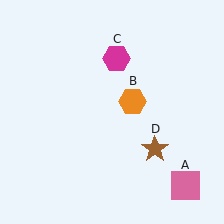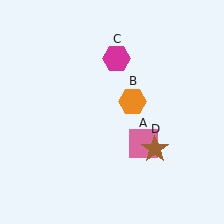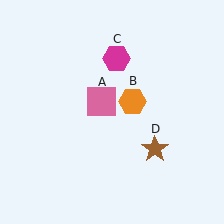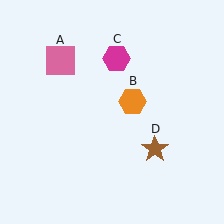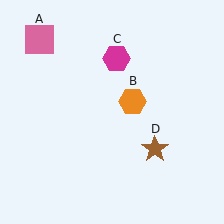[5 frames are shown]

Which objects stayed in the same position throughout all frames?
Orange hexagon (object B) and magenta hexagon (object C) and brown star (object D) remained stationary.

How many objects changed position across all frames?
1 object changed position: pink square (object A).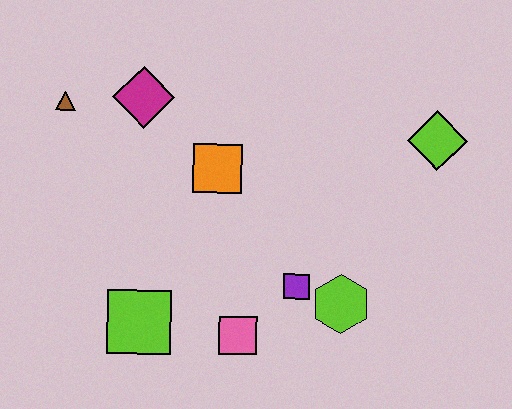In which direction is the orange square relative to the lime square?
The orange square is above the lime square.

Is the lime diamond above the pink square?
Yes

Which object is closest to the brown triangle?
The magenta diamond is closest to the brown triangle.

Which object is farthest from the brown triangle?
The lime diamond is farthest from the brown triangle.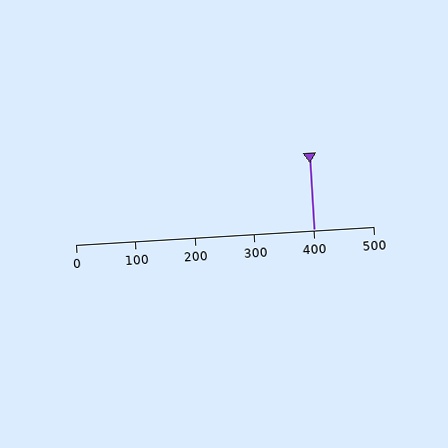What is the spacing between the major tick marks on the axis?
The major ticks are spaced 100 apart.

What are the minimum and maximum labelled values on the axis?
The axis runs from 0 to 500.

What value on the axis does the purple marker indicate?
The marker indicates approximately 400.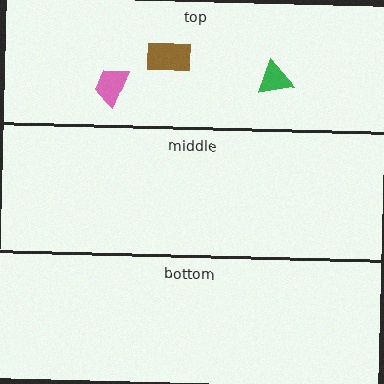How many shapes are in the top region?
3.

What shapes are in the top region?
The green triangle, the brown rectangle, the pink trapezoid.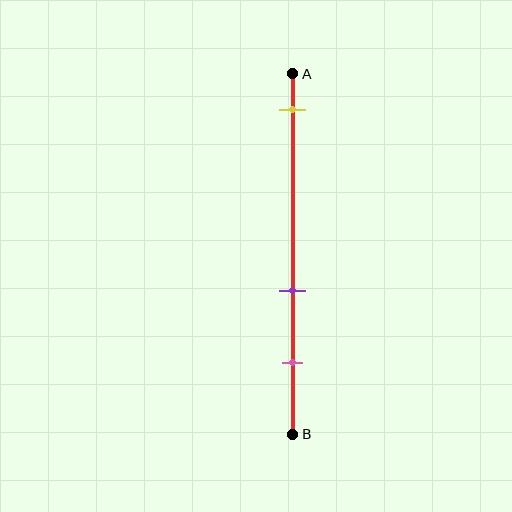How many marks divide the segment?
There are 3 marks dividing the segment.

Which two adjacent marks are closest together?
The purple and pink marks are the closest adjacent pair.